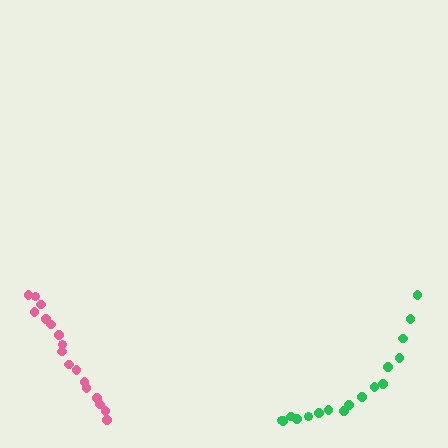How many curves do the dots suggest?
There are 2 distinct paths.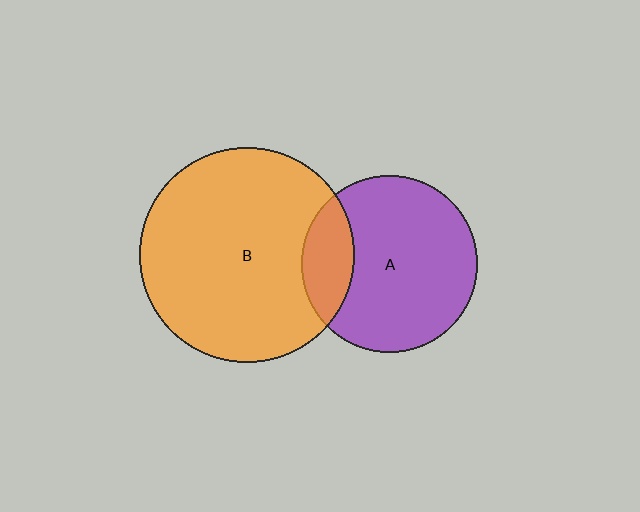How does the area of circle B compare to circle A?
Approximately 1.5 times.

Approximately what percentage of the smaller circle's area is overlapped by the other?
Approximately 20%.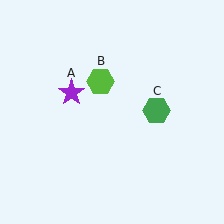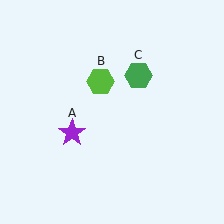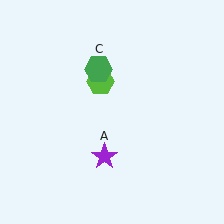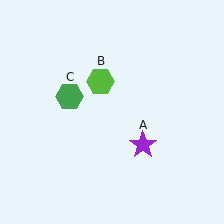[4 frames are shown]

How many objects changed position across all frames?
2 objects changed position: purple star (object A), green hexagon (object C).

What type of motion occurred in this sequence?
The purple star (object A), green hexagon (object C) rotated counterclockwise around the center of the scene.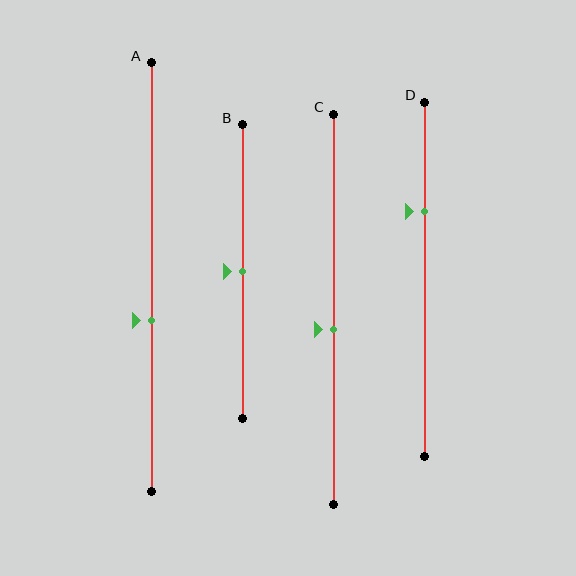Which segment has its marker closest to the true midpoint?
Segment B has its marker closest to the true midpoint.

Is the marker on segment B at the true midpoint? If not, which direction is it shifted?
Yes, the marker on segment B is at the true midpoint.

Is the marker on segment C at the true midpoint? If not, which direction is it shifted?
No, the marker on segment C is shifted downward by about 5% of the segment length.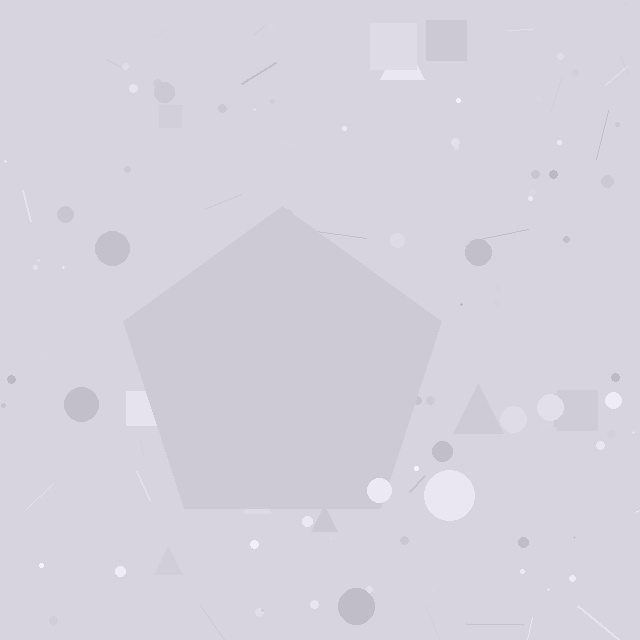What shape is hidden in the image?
A pentagon is hidden in the image.